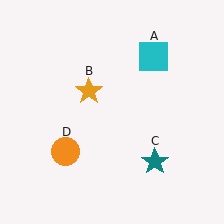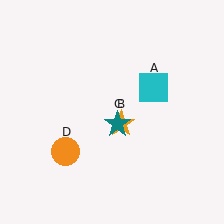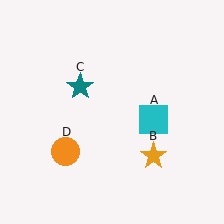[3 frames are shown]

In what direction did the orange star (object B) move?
The orange star (object B) moved down and to the right.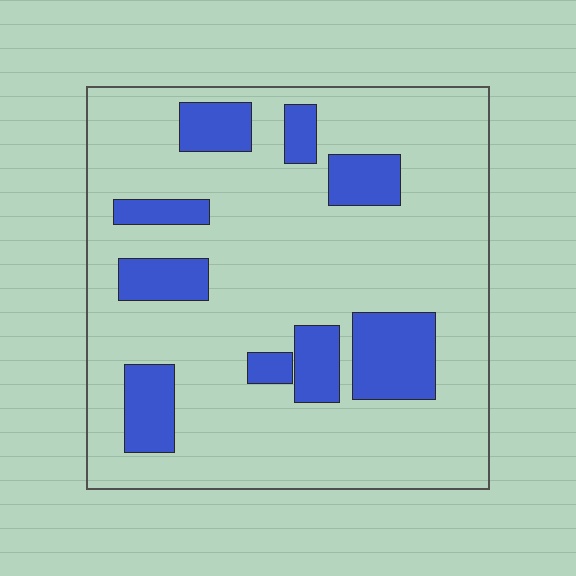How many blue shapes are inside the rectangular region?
9.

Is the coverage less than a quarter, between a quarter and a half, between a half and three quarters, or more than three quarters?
Less than a quarter.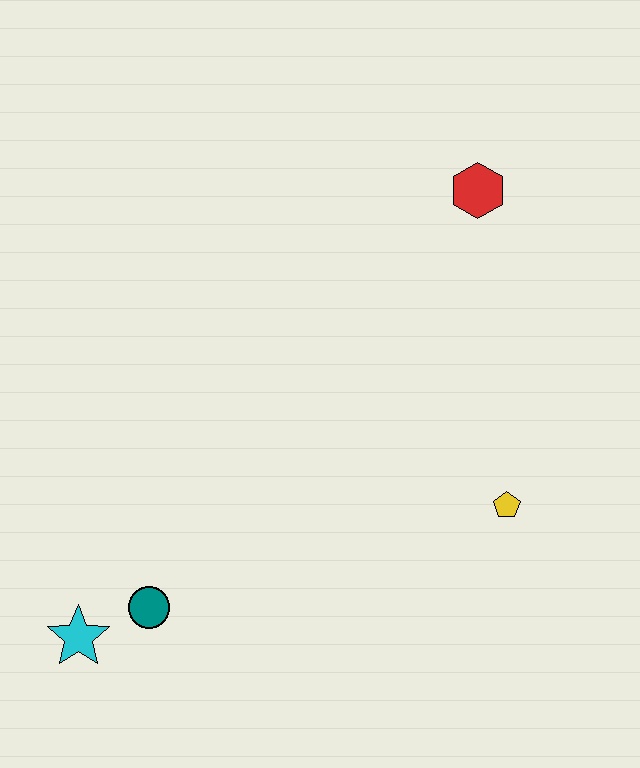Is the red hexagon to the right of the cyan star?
Yes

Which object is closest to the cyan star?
The teal circle is closest to the cyan star.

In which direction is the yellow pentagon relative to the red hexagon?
The yellow pentagon is below the red hexagon.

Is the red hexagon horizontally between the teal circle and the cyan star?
No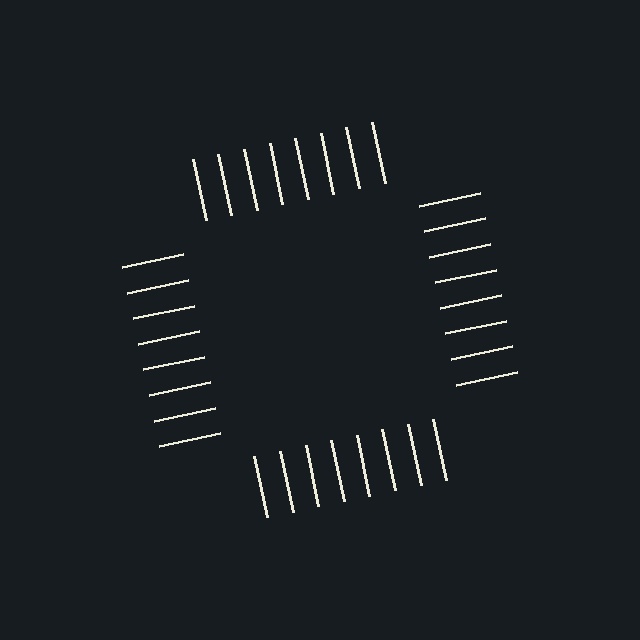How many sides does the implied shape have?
4 sides — the line-ends trace a square.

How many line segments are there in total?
32 — 8 along each of the 4 edges.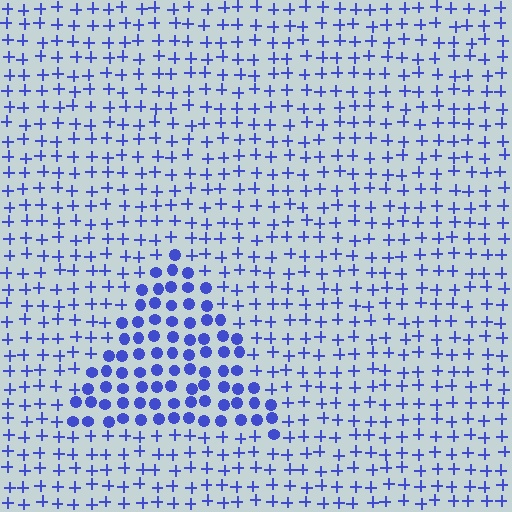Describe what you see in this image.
The image is filled with small blue elements arranged in a uniform grid. A triangle-shaped region contains circles, while the surrounding area contains plus signs. The boundary is defined purely by the change in element shape.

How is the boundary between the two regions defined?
The boundary is defined by a change in element shape: circles inside vs. plus signs outside. All elements share the same color and spacing.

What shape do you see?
I see a triangle.